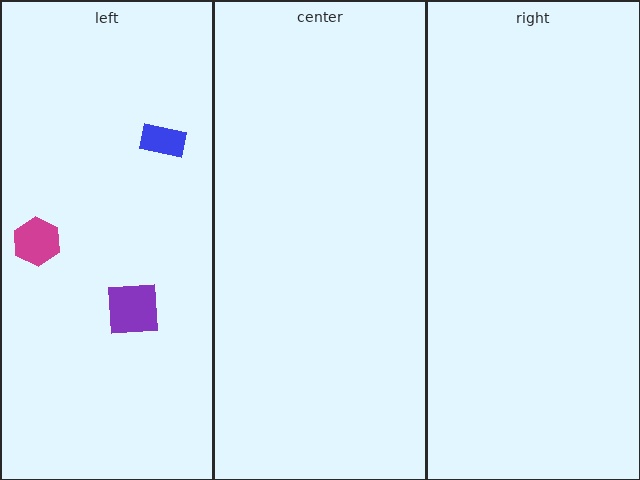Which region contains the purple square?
The left region.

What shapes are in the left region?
The blue rectangle, the purple square, the magenta hexagon.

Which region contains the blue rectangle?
The left region.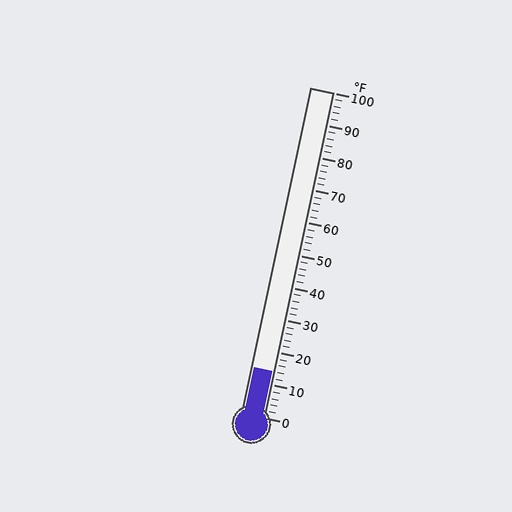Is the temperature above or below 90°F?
The temperature is below 90°F.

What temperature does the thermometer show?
The thermometer shows approximately 14°F.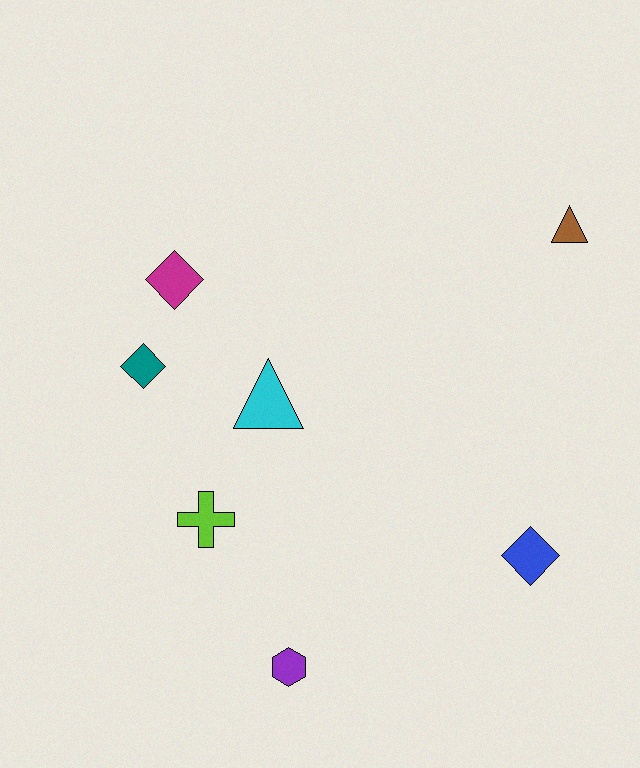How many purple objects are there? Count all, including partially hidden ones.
There is 1 purple object.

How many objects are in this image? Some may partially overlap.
There are 7 objects.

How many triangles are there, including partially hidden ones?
There are 2 triangles.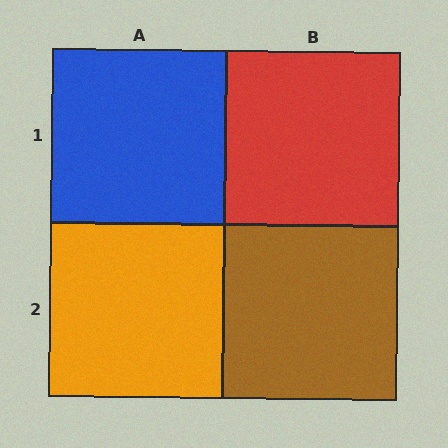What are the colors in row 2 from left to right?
Orange, brown.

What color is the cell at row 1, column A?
Blue.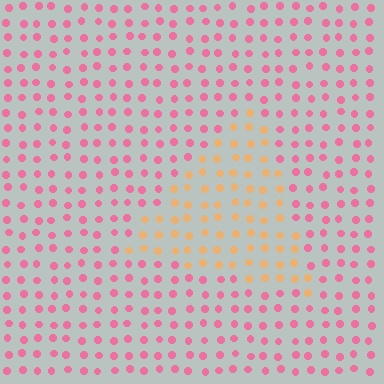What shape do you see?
I see a triangle.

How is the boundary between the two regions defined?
The boundary is defined purely by a slight shift in hue (about 54 degrees). Spacing, size, and orientation are identical on both sides.